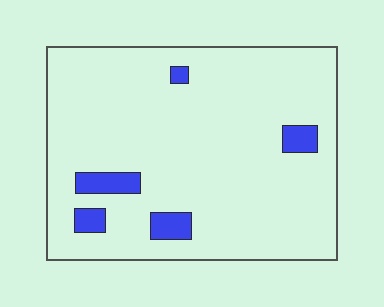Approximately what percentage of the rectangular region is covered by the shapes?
Approximately 10%.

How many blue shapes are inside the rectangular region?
5.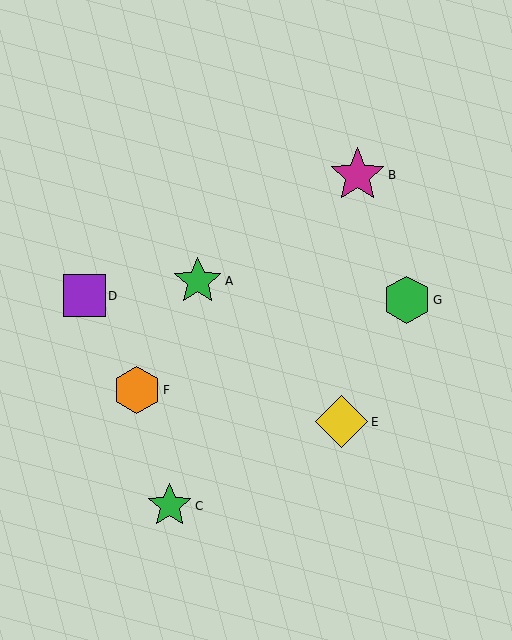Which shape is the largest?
The magenta star (labeled B) is the largest.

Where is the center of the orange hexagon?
The center of the orange hexagon is at (137, 390).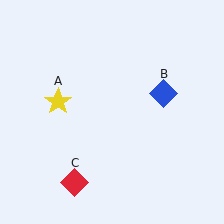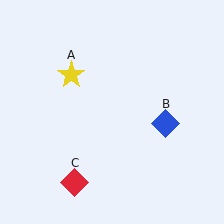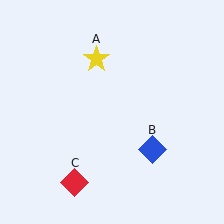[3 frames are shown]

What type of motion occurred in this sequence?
The yellow star (object A), blue diamond (object B) rotated clockwise around the center of the scene.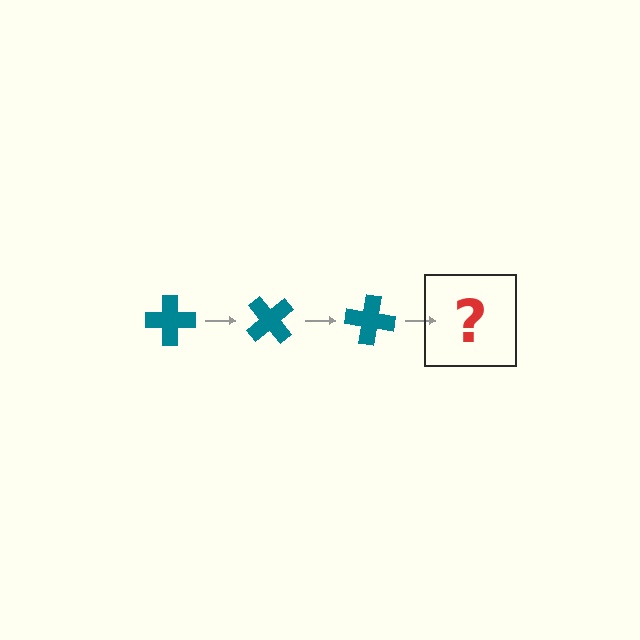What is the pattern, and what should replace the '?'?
The pattern is that the cross rotates 50 degrees each step. The '?' should be a teal cross rotated 150 degrees.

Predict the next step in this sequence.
The next step is a teal cross rotated 150 degrees.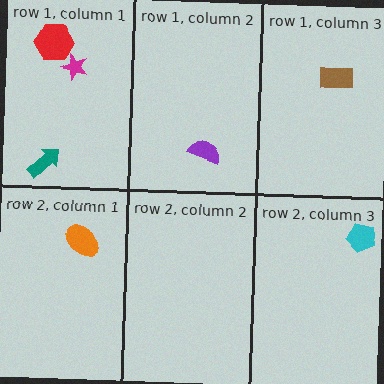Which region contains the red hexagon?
The row 1, column 1 region.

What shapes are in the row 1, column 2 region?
The purple semicircle.